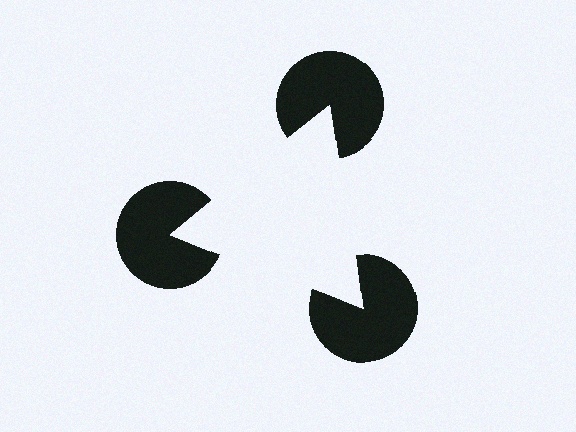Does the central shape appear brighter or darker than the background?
It typically appears slightly brighter than the background, even though no actual brightness change is drawn.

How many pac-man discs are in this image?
There are 3 — one at each vertex of the illusory triangle.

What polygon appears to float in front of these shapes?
An illusory triangle — its edges are inferred from the aligned wedge cuts in the pac-man discs, not physically drawn.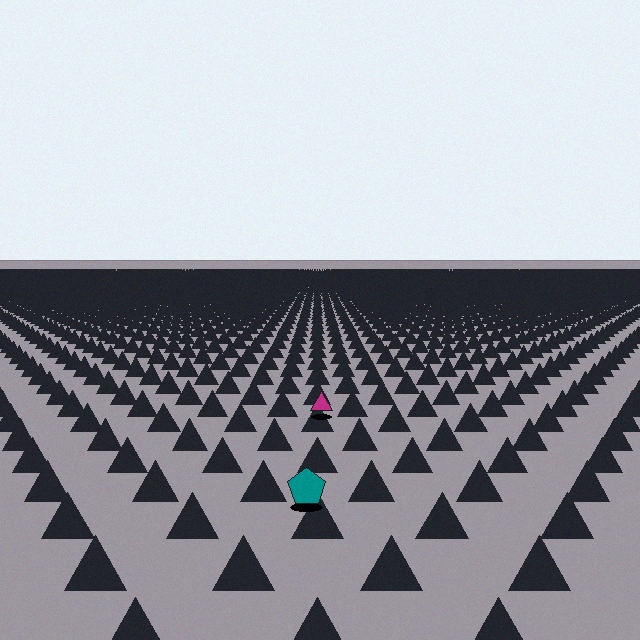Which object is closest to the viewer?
The teal pentagon is closest. The texture marks near it are larger and more spread out.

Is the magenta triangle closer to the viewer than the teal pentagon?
No. The teal pentagon is closer — you can tell from the texture gradient: the ground texture is coarser near it.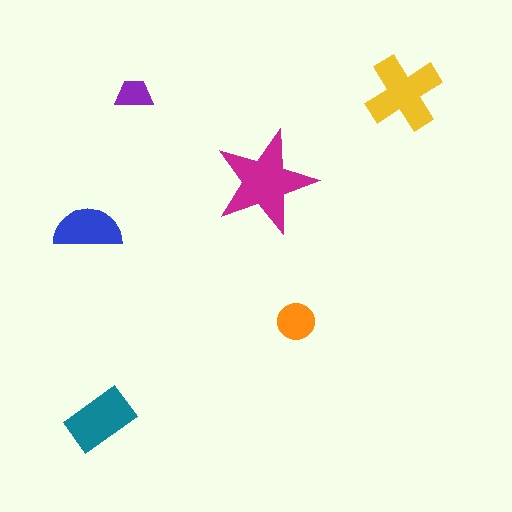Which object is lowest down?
The teal rectangle is bottommost.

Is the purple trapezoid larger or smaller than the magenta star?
Smaller.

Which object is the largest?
The magenta star.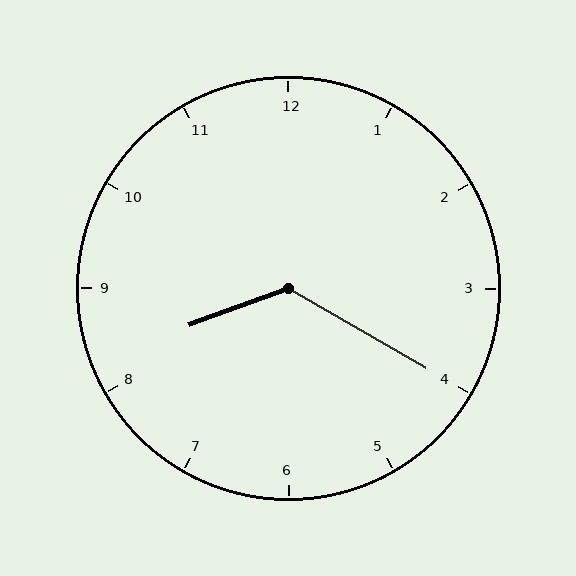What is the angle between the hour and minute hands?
Approximately 130 degrees.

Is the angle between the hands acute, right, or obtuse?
It is obtuse.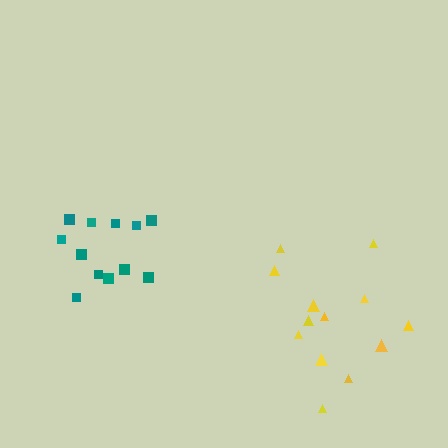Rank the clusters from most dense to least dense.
teal, yellow.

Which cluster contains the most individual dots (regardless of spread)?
Yellow (13).